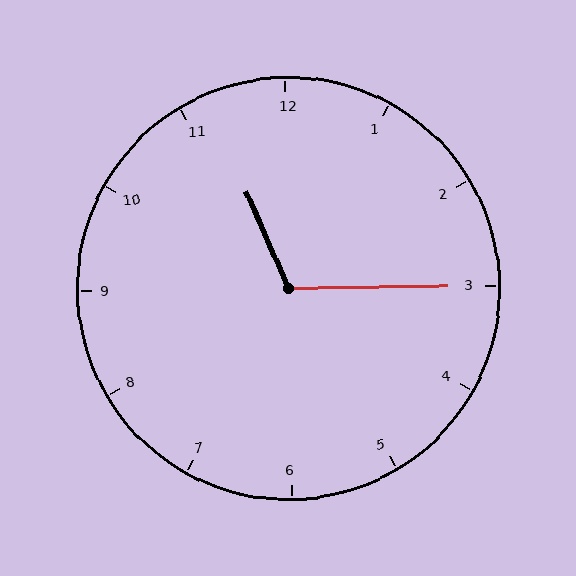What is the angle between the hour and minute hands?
Approximately 112 degrees.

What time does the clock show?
11:15.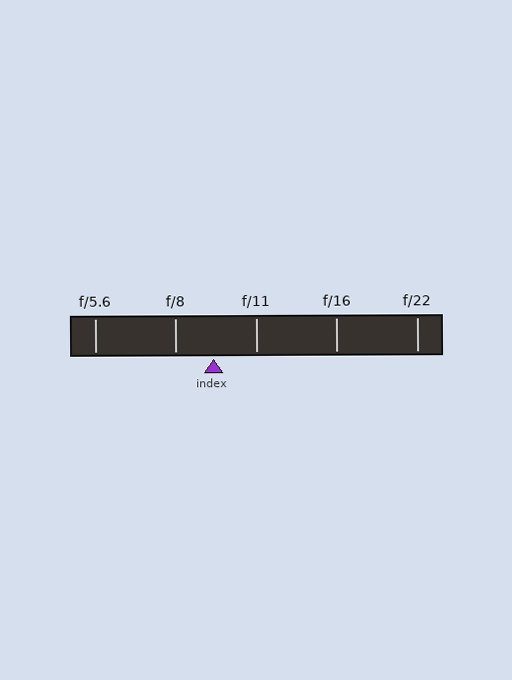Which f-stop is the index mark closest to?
The index mark is closest to f/8.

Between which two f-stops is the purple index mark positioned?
The index mark is between f/8 and f/11.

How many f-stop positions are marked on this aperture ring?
There are 5 f-stop positions marked.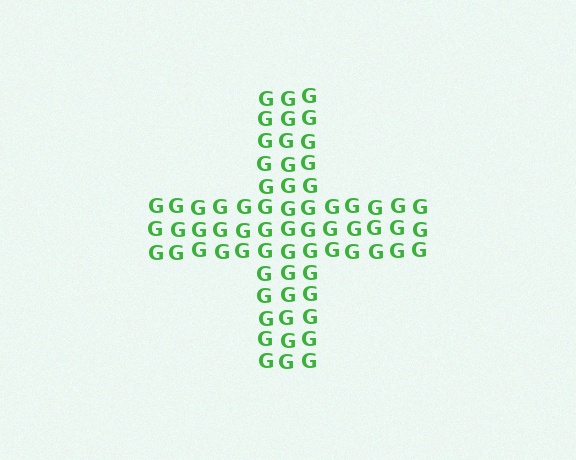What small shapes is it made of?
It is made of small letter G's.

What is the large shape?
The large shape is a cross.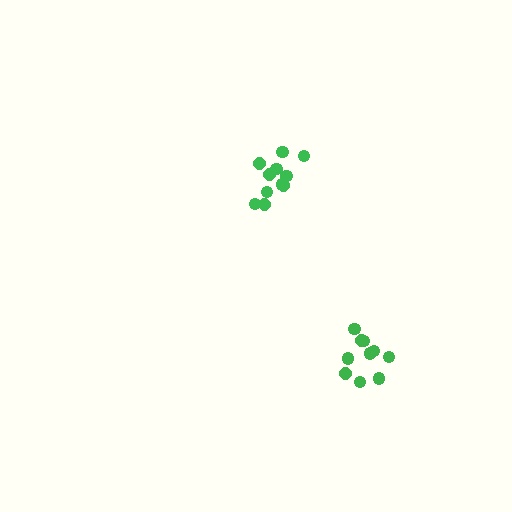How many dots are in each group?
Group 1: 11 dots, Group 2: 10 dots (21 total).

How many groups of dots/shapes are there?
There are 2 groups.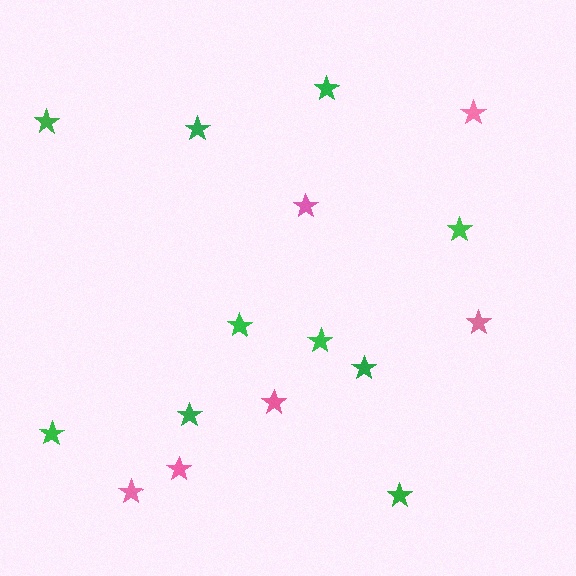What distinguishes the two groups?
There are 2 groups: one group of green stars (10) and one group of pink stars (6).